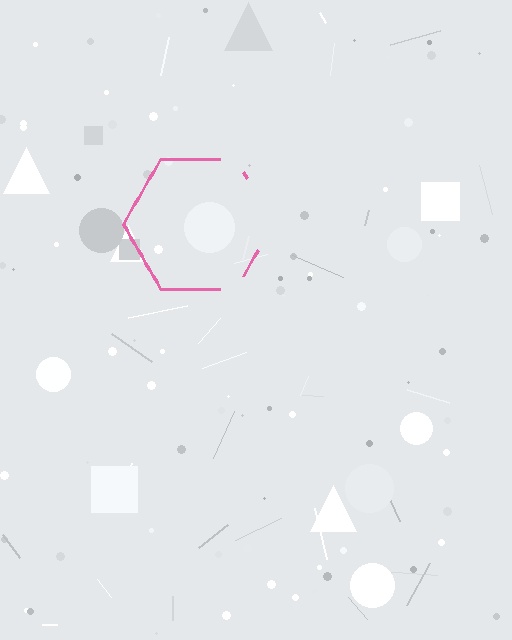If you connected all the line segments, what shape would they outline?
They would outline a hexagon.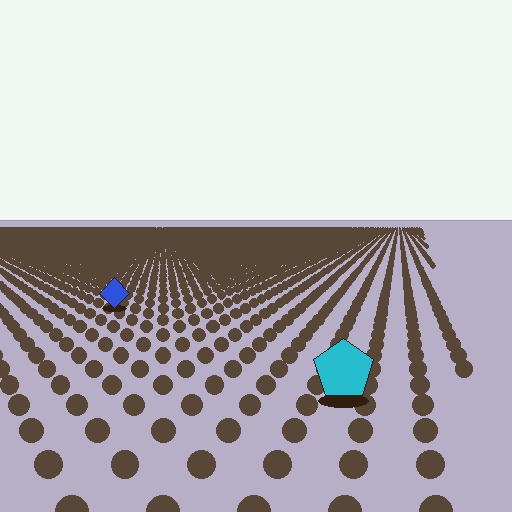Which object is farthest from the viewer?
The blue diamond is farthest from the viewer. It appears smaller and the ground texture around it is denser.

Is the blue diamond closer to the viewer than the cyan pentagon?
No. The cyan pentagon is closer — you can tell from the texture gradient: the ground texture is coarser near it.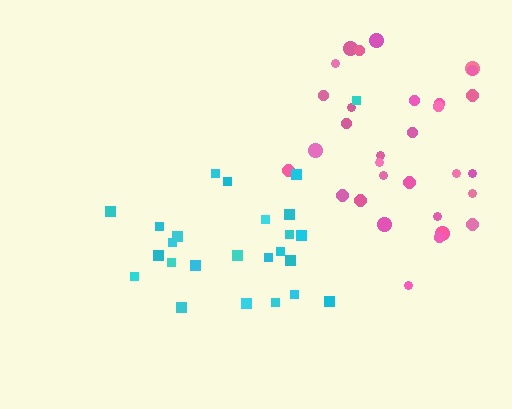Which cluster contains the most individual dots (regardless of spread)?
Pink (31).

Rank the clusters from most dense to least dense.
pink, cyan.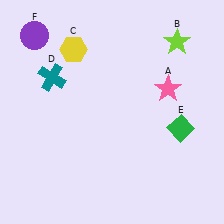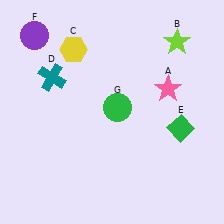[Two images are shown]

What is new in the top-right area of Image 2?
A green circle (G) was added in the top-right area of Image 2.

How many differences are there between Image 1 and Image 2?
There is 1 difference between the two images.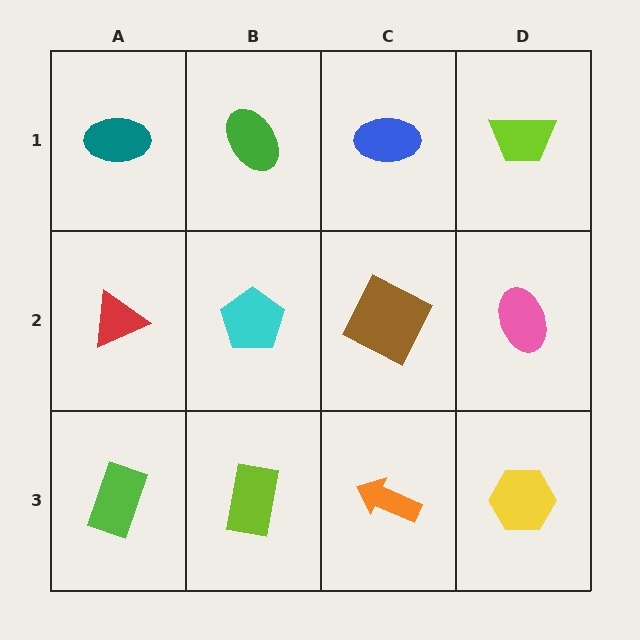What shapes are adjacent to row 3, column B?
A cyan pentagon (row 2, column B), a lime rectangle (row 3, column A), an orange arrow (row 3, column C).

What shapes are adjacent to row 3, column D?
A pink ellipse (row 2, column D), an orange arrow (row 3, column C).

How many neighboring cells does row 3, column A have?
2.